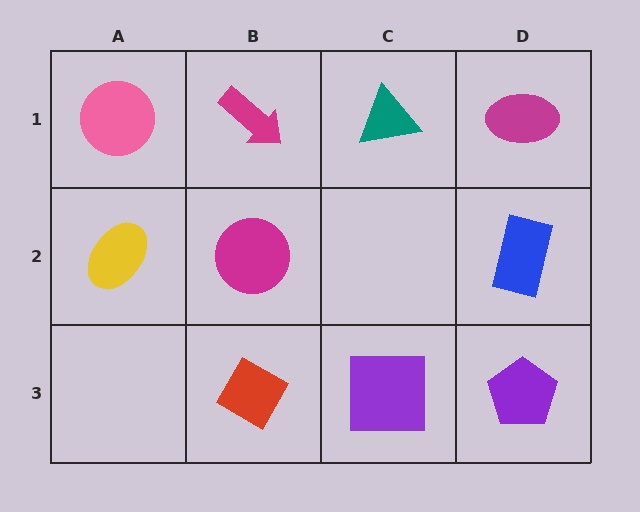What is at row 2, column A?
A yellow ellipse.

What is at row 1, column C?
A teal triangle.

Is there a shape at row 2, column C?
No, that cell is empty.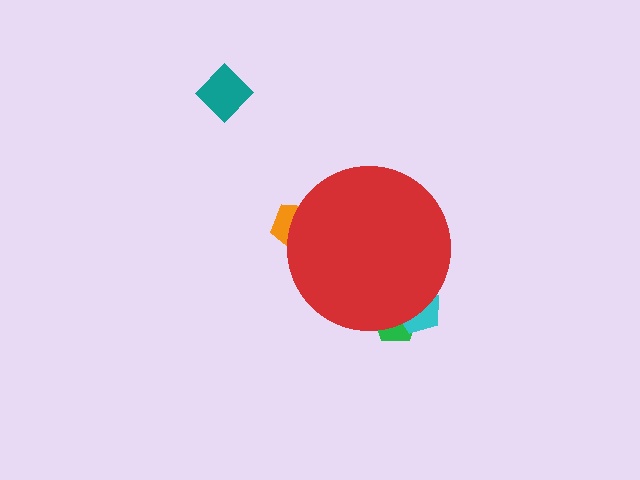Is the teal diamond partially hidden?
No, the teal diamond is fully visible.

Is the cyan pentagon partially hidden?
Yes, the cyan pentagon is partially hidden behind the red circle.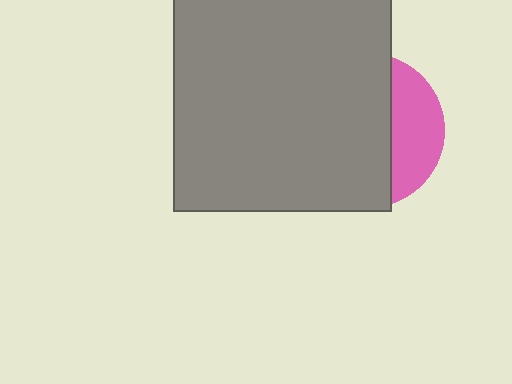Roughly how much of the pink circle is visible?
A small part of it is visible (roughly 30%).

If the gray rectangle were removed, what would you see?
You would see the complete pink circle.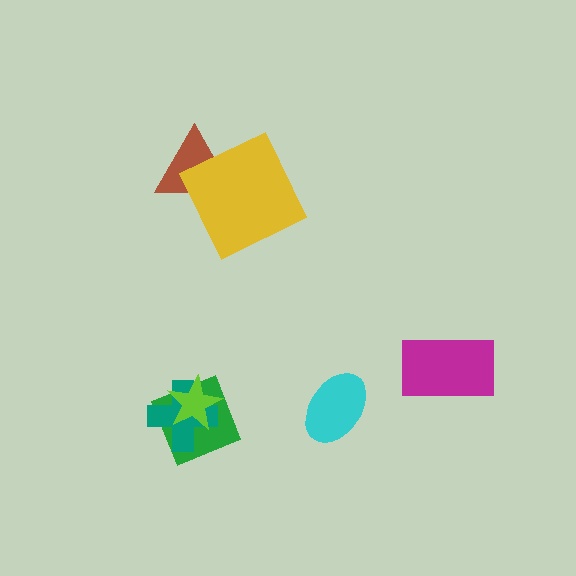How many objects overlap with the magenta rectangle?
0 objects overlap with the magenta rectangle.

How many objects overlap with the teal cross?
2 objects overlap with the teal cross.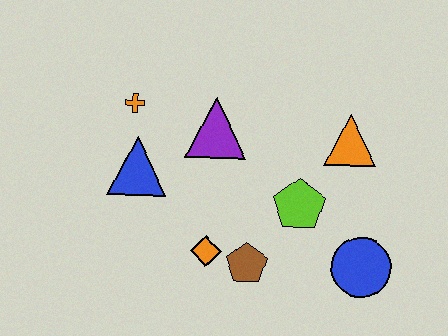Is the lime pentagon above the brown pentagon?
Yes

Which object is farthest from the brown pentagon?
The orange cross is farthest from the brown pentagon.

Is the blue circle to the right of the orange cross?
Yes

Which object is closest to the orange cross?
The blue triangle is closest to the orange cross.